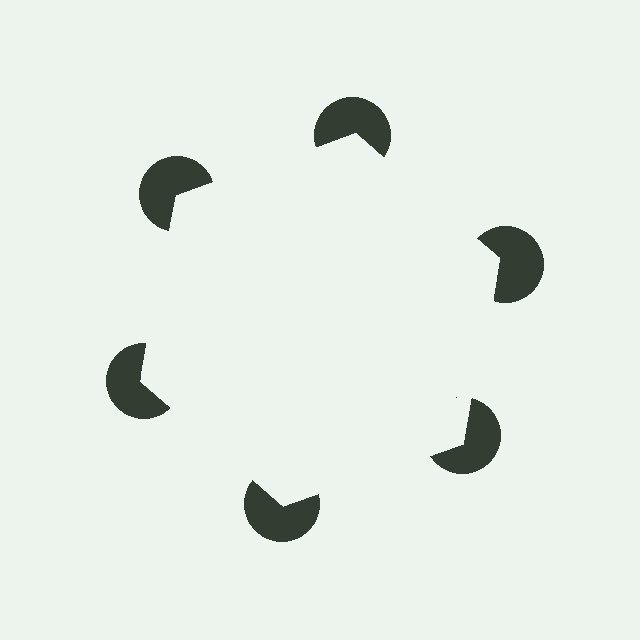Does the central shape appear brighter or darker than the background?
It typically appears slightly brighter than the background, even though no actual brightness change is drawn.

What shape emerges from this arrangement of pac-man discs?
An illusory hexagon — its edges are inferred from the aligned wedge cuts in the pac-man discs, not physically drawn.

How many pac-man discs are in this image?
There are 6 — one at each vertex of the illusory hexagon.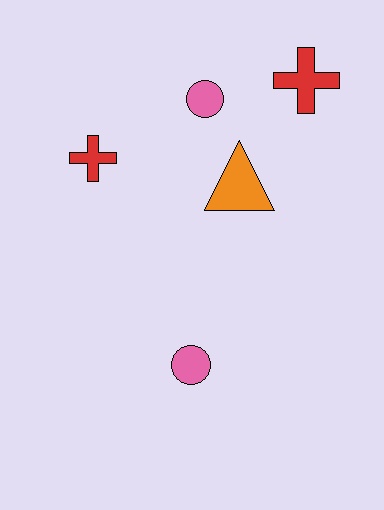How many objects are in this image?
There are 5 objects.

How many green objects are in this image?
There are no green objects.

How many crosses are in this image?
There are 2 crosses.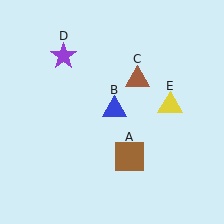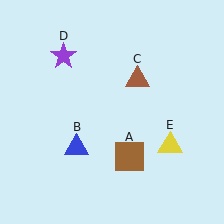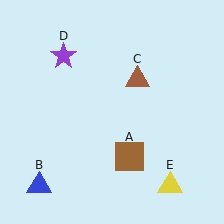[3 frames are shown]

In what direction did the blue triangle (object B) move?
The blue triangle (object B) moved down and to the left.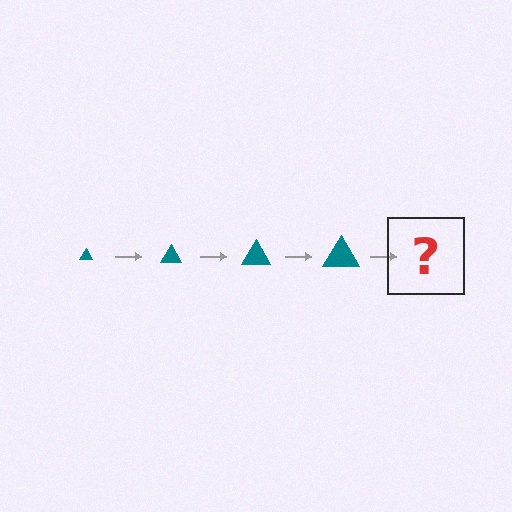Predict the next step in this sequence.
The next step is a teal triangle, larger than the previous one.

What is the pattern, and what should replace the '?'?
The pattern is that the triangle gets progressively larger each step. The '?' should be a teal triangle, larger than the previous one.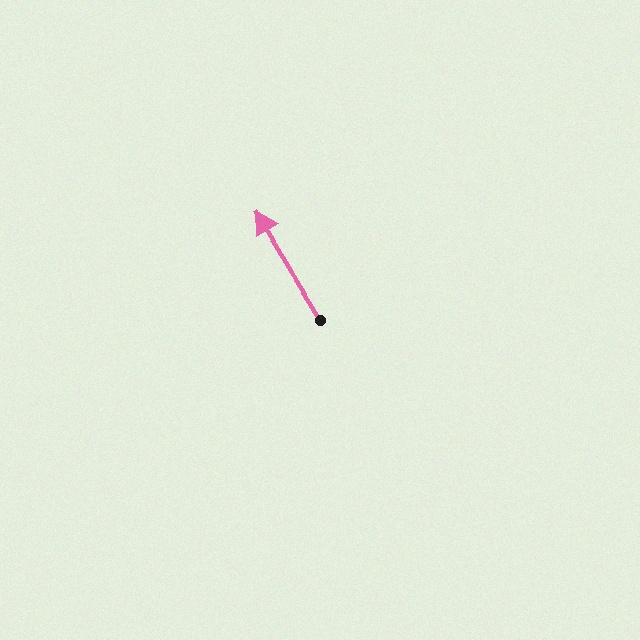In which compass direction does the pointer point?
Northwest.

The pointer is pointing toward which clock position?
Roughly 11 o'clock.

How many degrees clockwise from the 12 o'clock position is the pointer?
Approximately 329 degrees.